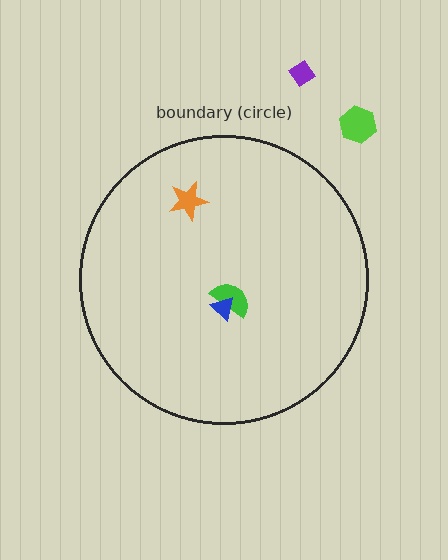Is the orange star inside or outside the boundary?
Inside.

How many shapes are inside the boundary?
3 inside, 2 outside.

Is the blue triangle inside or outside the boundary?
Inside.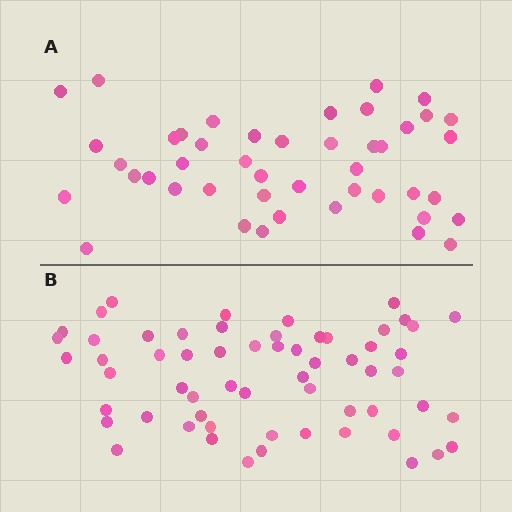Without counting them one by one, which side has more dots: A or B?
Region B (the bottom region) has more dots.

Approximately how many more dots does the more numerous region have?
Region B has approximately 15 more dots than region A.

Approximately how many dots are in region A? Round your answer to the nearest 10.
About 40 dots. (The exact count is 45, which rounds to 40.)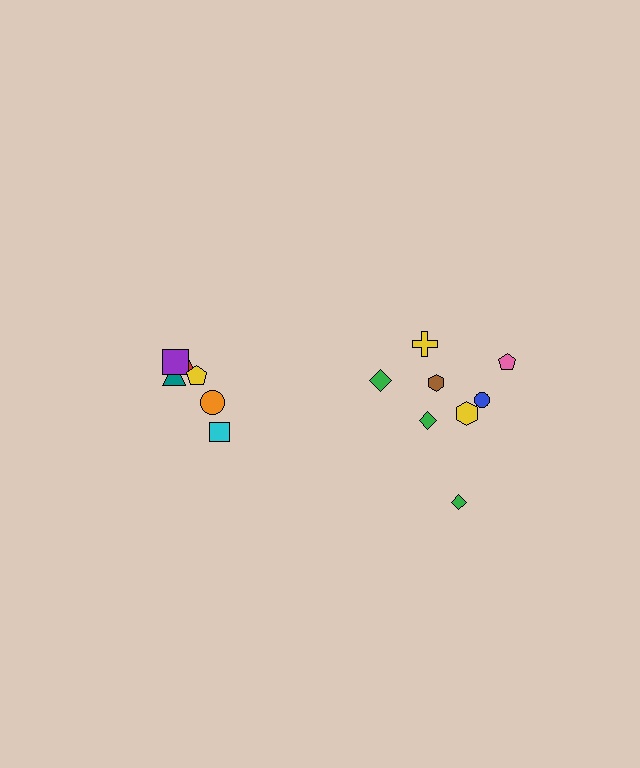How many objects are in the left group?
There are 6 objects.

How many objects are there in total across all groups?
There are 14 objects.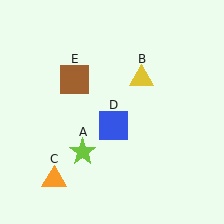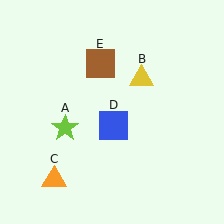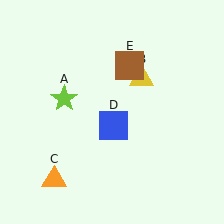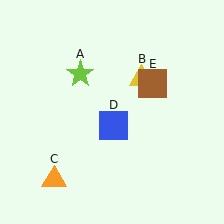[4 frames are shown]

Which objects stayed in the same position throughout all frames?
Yellow triangle (object B) and orange triangle (object C) and blue square (object D) remained stationary.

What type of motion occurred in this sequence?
The lime star (object A), brown square (object E) rotated clockwise around the center of the scene.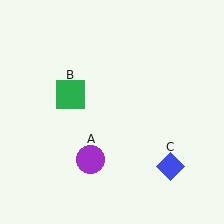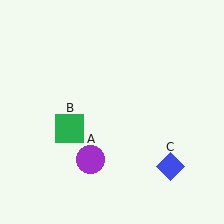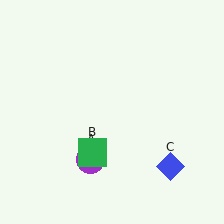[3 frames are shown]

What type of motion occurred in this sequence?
The green square (object B) rotated counterclockwise around the center of the scene.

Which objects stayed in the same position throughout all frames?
Purple circle (object A) and blue diamond (object C) remained stationary.